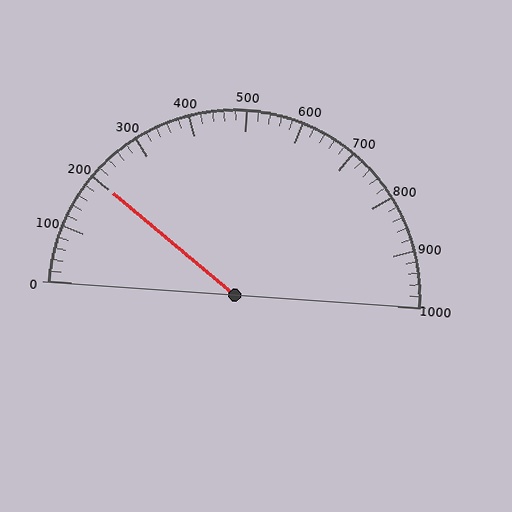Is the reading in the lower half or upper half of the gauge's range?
The reading is in the lower half of the range (0 to 1000).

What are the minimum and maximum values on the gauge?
The gauge ranges from 0 to 1000.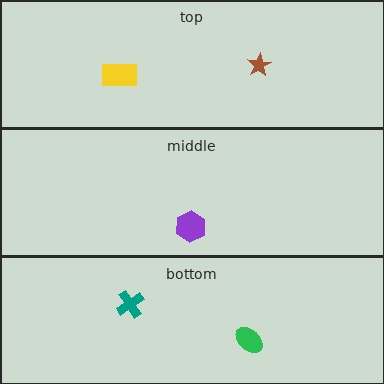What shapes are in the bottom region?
The green ellipse, the teal cross.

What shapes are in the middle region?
The purple hexagon.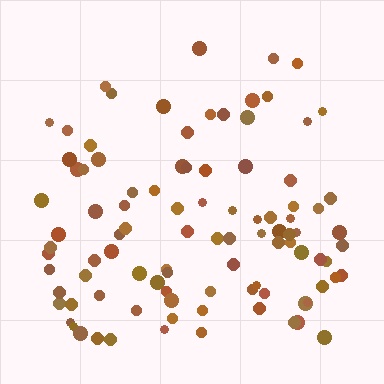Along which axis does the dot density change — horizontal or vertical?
Vertical.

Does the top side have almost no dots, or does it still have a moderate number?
Still a moderate number, just noticeably fewer than the bottom.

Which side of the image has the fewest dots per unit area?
The top.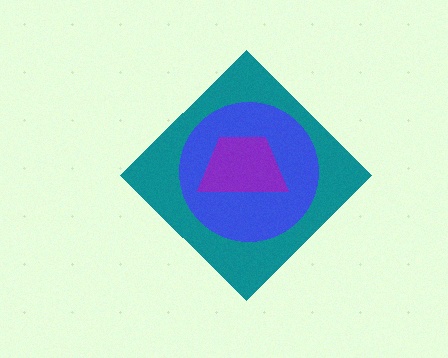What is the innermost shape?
The purple trapezoid.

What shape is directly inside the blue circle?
The purple trapezoid.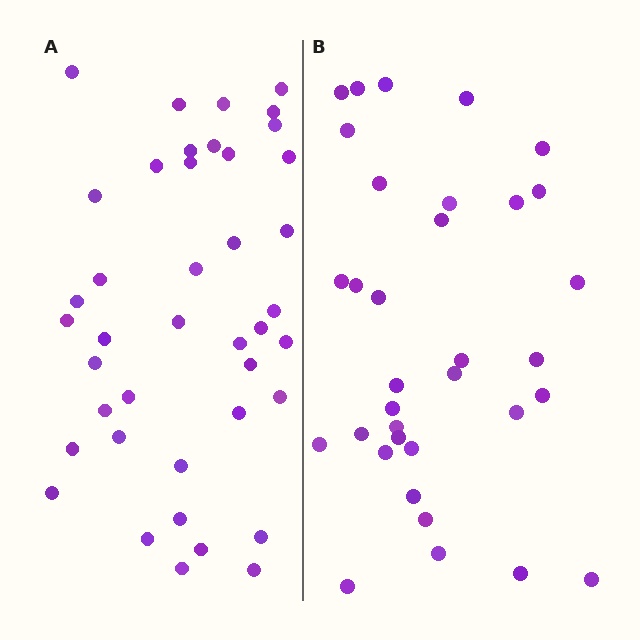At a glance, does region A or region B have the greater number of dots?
Region A (the left region) has more dots.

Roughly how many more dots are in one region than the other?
Region A has roughly 8 or so more dots than region B.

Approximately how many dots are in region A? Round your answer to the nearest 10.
About 40 dots. (The exact count is 41, which rounds to 40.)